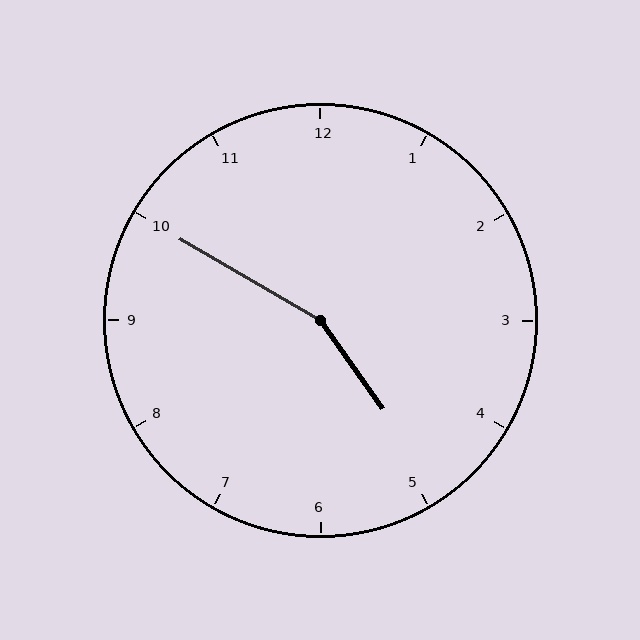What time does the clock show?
4:50.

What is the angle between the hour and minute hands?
Approximately 155 degrees.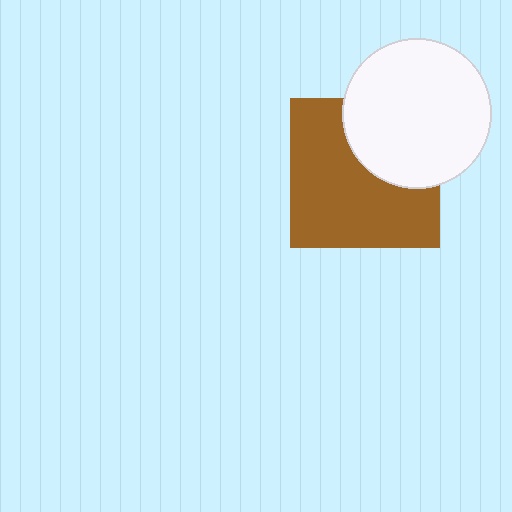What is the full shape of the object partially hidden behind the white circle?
The partially hidden object is a brown square.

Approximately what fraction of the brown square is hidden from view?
Roughly 34% of the brown square is hidden behind the white circle.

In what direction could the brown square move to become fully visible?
The brown square could move toward the lower-left. That would shift it out from behind the white circle entirely.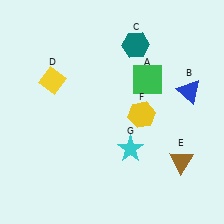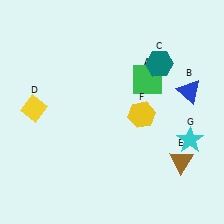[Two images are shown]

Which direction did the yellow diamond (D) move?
The yellow diamond (D) moved down.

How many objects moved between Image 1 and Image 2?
3 objects moved between the two images.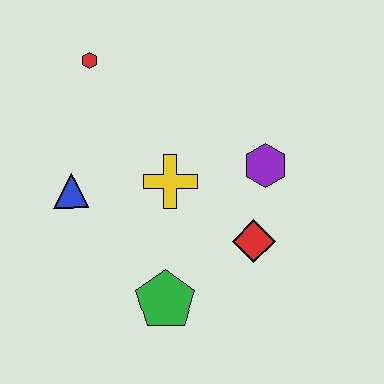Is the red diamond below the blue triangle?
Yes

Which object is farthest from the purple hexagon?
The red hexagon is farthest from the purple hexagon.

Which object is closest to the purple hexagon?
The red diamond is closest to the purple hexagon.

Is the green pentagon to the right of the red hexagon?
Yes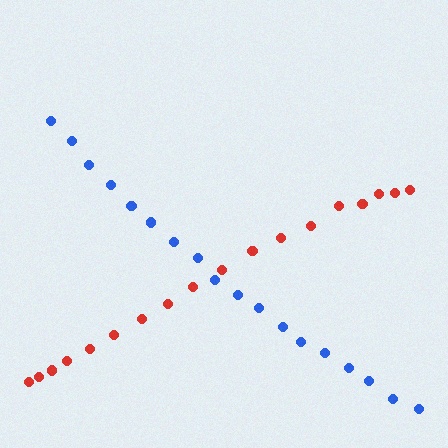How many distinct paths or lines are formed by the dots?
There are 2 distinct paths.